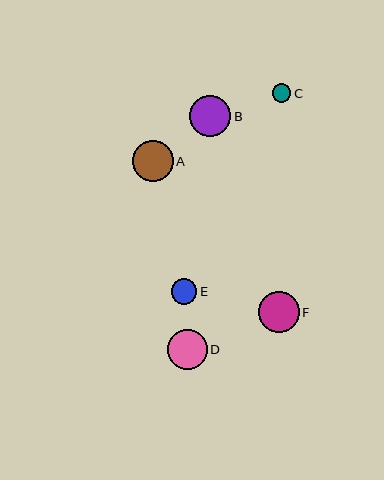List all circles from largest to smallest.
From largest to smallest: B, F, A, D, E, C.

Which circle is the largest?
Circle B is the largest with a size of approximately 41 pixels.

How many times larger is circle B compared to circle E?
Circle B is approximately 1.6 times the size of circle E.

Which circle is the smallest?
Circle C is the smallest with a size of approximately 19 pixels.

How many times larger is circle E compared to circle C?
Circle E is approximately 1.3 times the size of circle C.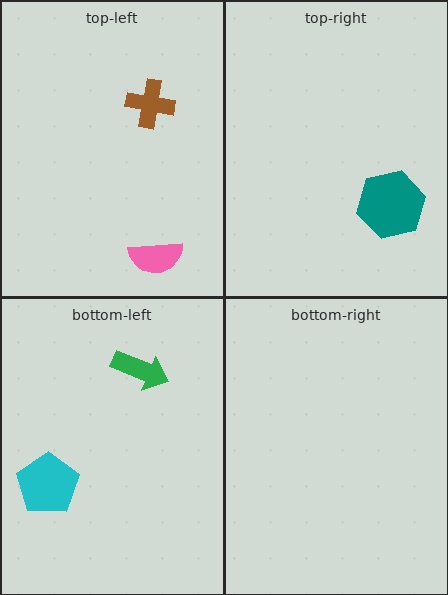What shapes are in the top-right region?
The teal hexagon.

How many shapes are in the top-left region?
2.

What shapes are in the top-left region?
The pink semicircle, the brown cross.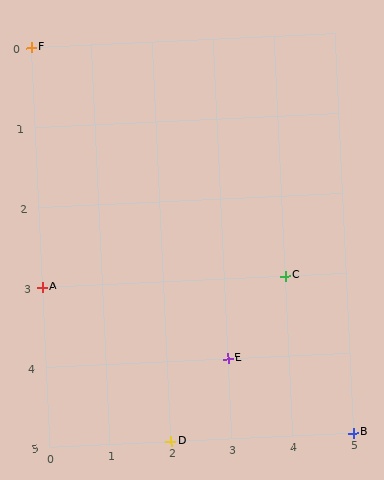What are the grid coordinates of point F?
Point F is at grid coordinates (0, 0).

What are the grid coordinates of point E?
Point E is at grid coordinates (3, 4).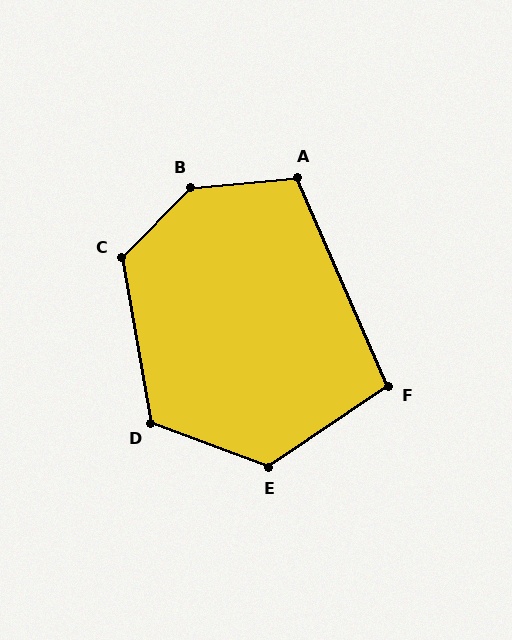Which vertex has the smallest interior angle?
F, at approximately 100 degrees.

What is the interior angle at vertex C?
Approximately 126 degrees (obtuse).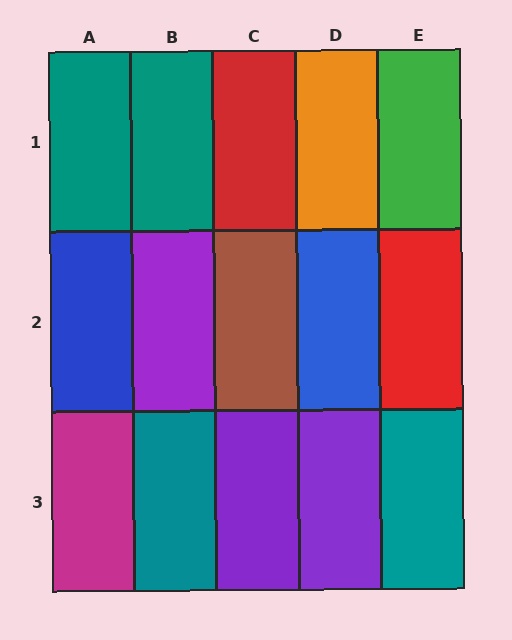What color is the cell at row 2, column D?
Blue.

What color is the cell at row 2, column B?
Purple.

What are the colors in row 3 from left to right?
Magenta, teal, purple, purple, teal.